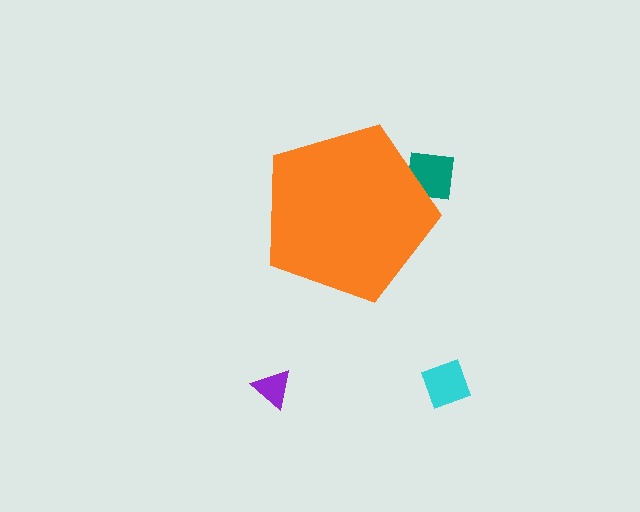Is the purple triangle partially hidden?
No, the purple triangle is fully visible.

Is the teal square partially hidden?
Yes, the teal square is partially hidden behind the orange pentagon.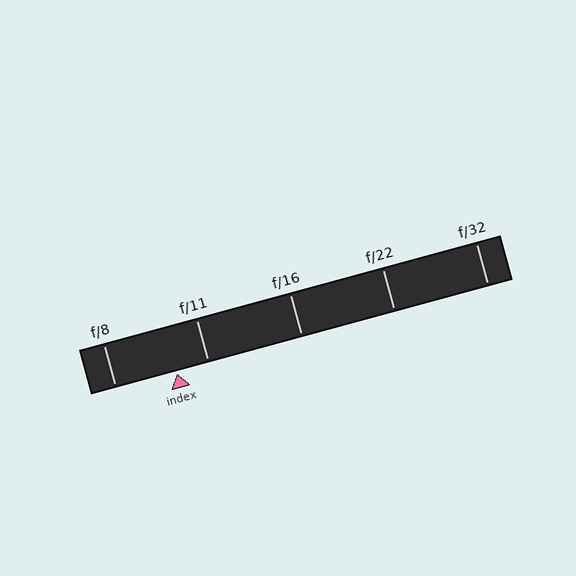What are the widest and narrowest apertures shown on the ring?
The widest aperture shown is f/8 and the narrowest is f/32.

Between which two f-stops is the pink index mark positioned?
The index mark is between f/8 and f/11.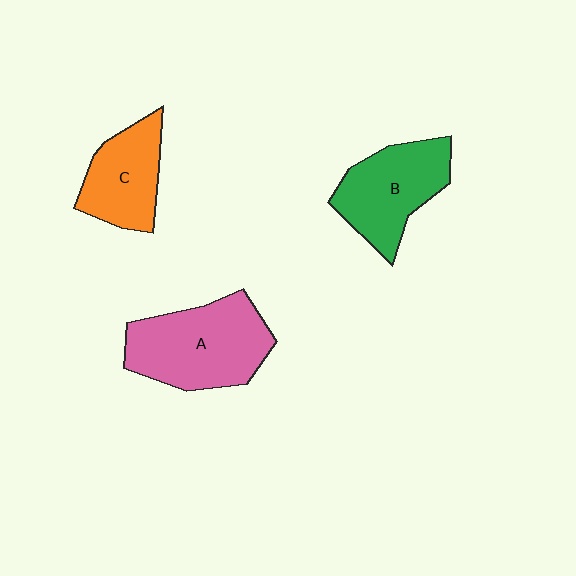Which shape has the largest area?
Shape A (pink).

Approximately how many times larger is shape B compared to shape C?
Approximately 1.2 times.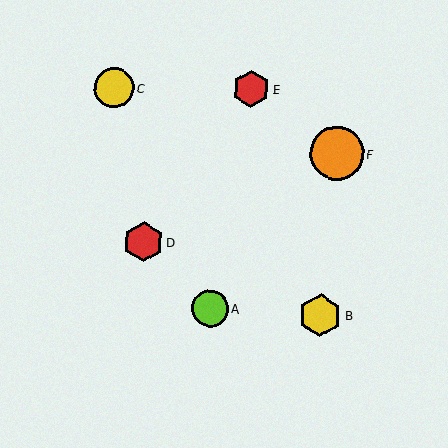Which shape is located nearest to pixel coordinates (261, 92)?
The red hexagon (labeled E) at (251, 89) is nearest to that location.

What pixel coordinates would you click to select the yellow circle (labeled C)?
Click at (114, 88) to select the yellow circle C.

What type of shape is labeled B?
Shape B is a yellow hexagon.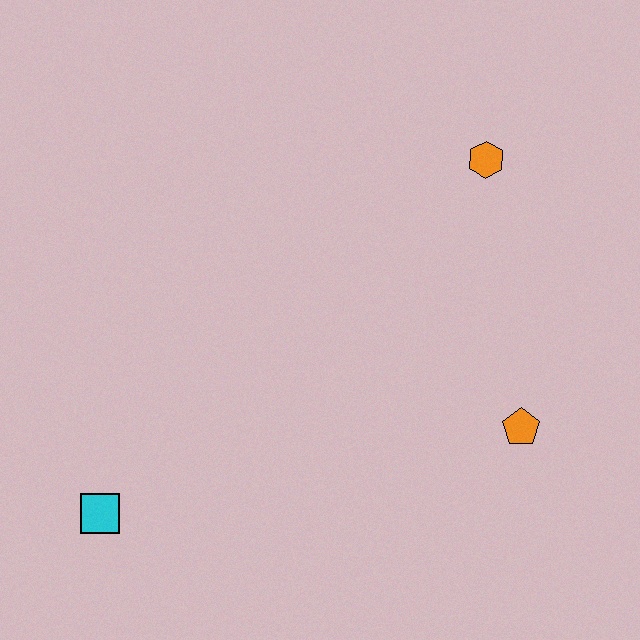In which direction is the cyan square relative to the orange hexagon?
The cyan square is to the left of the orange hexagon.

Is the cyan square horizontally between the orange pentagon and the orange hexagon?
No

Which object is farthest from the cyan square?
The orange hexagon is farthest from the cyan square.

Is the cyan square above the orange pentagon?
No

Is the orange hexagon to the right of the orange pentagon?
No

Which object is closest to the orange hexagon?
The orange pentagon is closest to the orange hexagon.